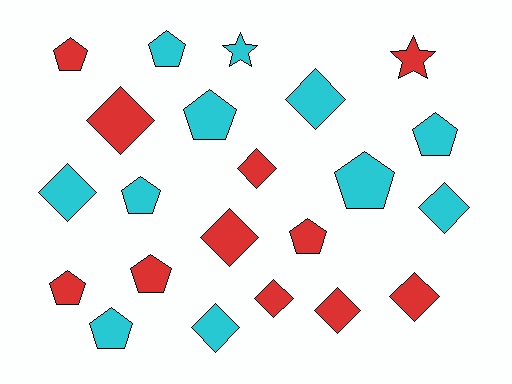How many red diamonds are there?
There are 6 red diamonds.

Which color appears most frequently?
Red, with 11 objects.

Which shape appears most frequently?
Diamond, with 10 objects.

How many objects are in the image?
There are 22 objects.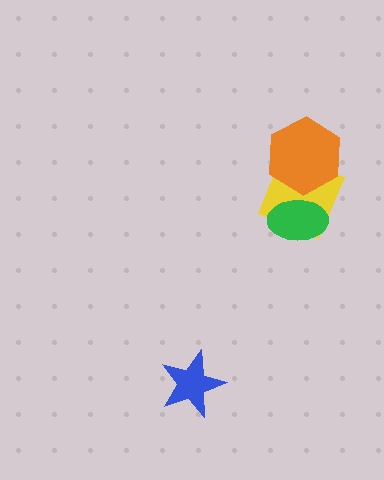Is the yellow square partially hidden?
Yes, it is partially covered by another shape.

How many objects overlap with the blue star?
0 objects overlap with the blue star.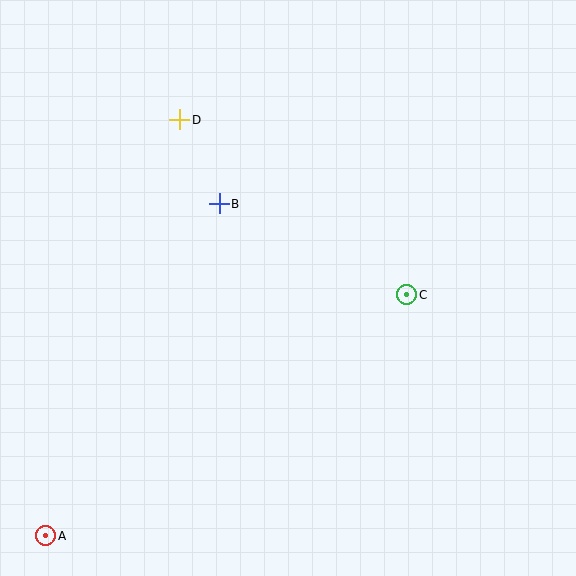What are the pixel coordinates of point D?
Point D is at (180, 120).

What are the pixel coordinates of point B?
Point B is at (219, 204).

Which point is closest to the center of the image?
Point B at (219, 204) is closest to the center.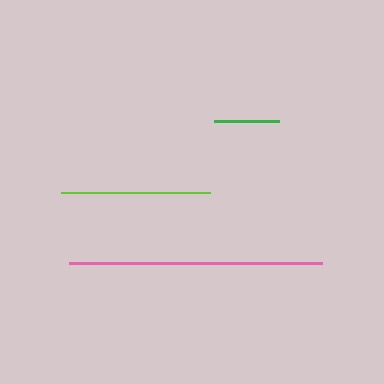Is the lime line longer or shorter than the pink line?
The pink line is longer than the lime line.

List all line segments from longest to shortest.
From longest to shortest: pink, lime, green.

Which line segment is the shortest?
The green line is the shortest at approximately 65 pixels.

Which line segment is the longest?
The pink line is the longest at approximately 253 pixels.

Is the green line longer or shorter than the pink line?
The pink line is longer than the green line.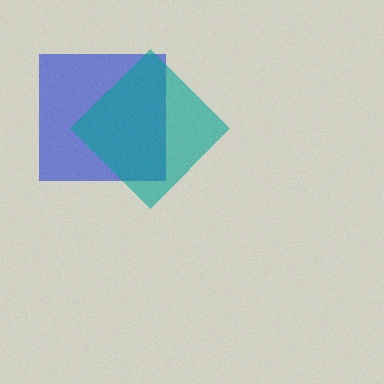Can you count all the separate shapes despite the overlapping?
Yes, there are 2 separate shapes.